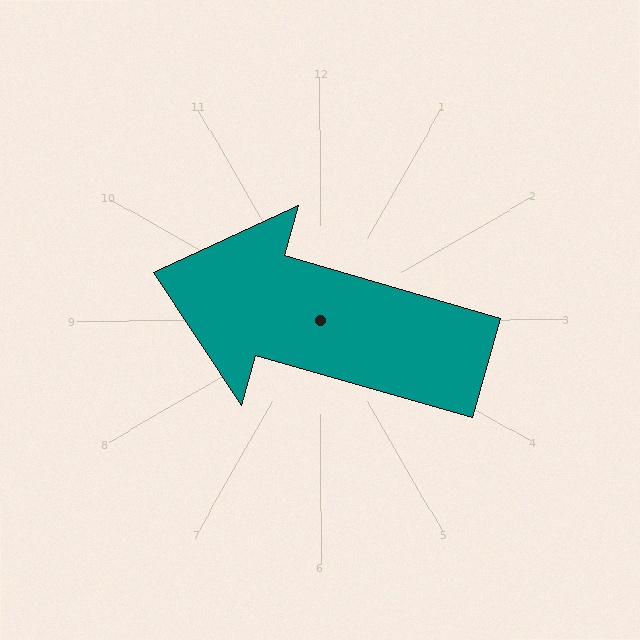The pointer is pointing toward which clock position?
Roughly 10 o'clock.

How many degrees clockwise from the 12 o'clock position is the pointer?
Approximately 286 degrees.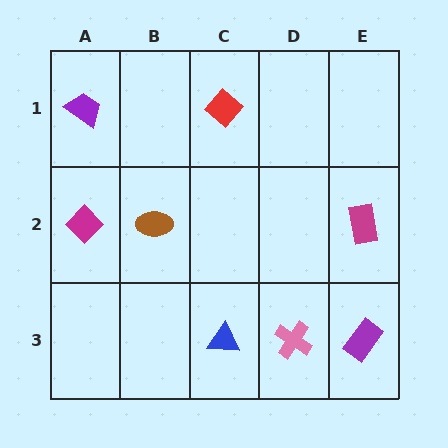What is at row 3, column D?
A pink cross.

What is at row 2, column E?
A magenta rectangle.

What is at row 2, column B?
A brown ellipse.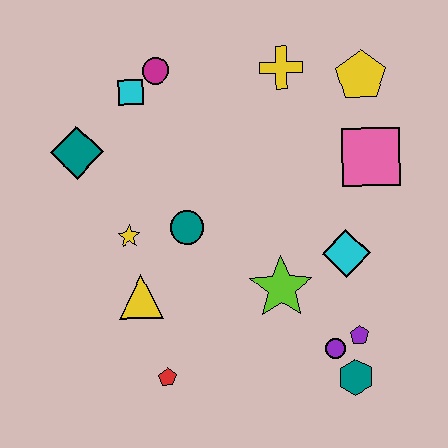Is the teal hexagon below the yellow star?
Yes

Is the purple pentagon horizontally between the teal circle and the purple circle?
No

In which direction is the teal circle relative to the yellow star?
The teal circle is to the right of the yellow star.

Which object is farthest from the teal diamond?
The teal hexagon is farthest from the teal diamond.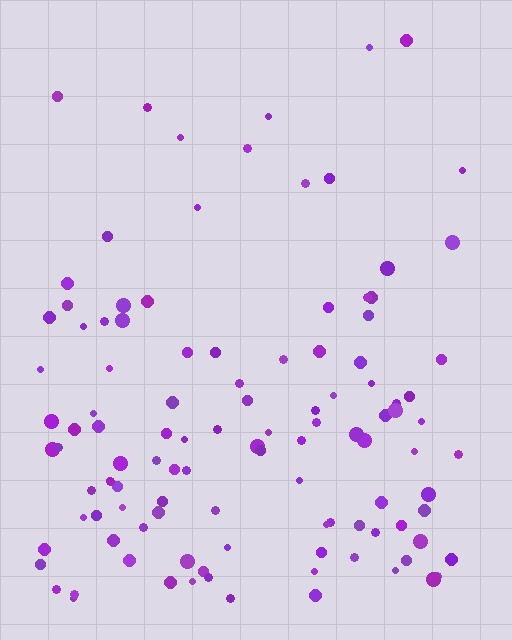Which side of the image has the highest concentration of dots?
The bottom.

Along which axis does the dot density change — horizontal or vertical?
Vertical.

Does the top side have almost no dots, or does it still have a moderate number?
Still a moderate number, just noticeably fewer than the bottom.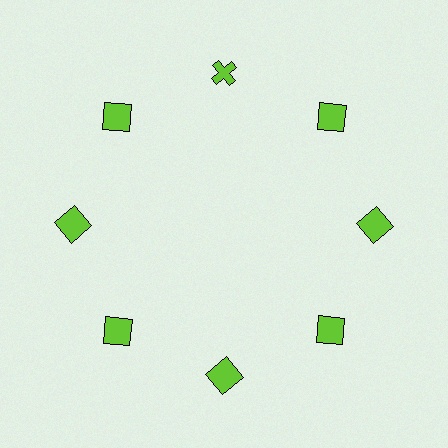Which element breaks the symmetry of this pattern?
The lime cross at roughly the 12 o'clock position breaks the symmetry. All other shapes are lime squares.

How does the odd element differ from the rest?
It has a different shape: cross instead of square.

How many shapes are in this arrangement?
There are 8 shapes arranged in a ring pattern.